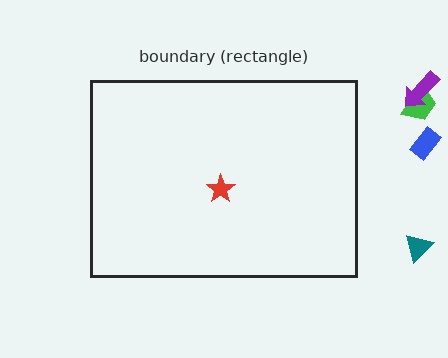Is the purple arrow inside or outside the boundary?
Outside.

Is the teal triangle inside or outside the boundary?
Outside.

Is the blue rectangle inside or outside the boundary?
Outside.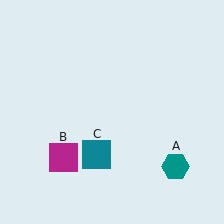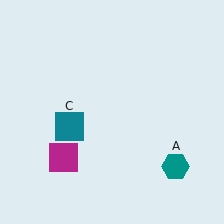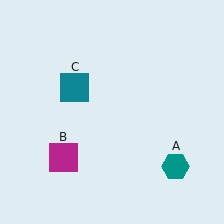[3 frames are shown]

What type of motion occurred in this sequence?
The teal square (object C) rotated clockwise around the center of the scene.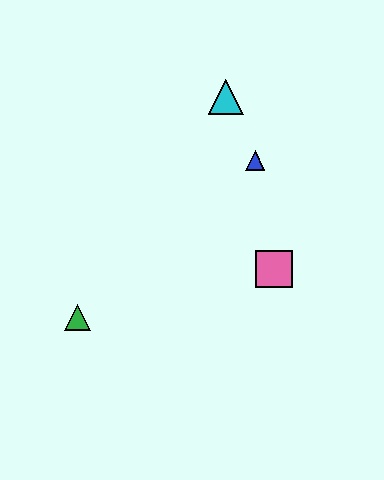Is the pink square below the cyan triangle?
Yes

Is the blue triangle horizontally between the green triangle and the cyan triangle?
No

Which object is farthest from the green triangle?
The cyan triangle is farthest from the green triangle.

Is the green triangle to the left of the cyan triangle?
Yes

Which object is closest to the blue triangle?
The cyan triangle is closest to the blue triangle.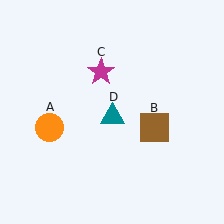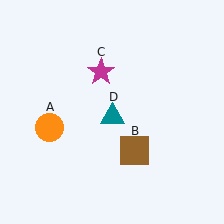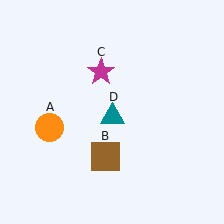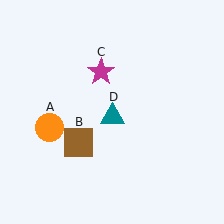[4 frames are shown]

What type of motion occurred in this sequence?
The brown square (object B) rotated clockwise around the center of the scene.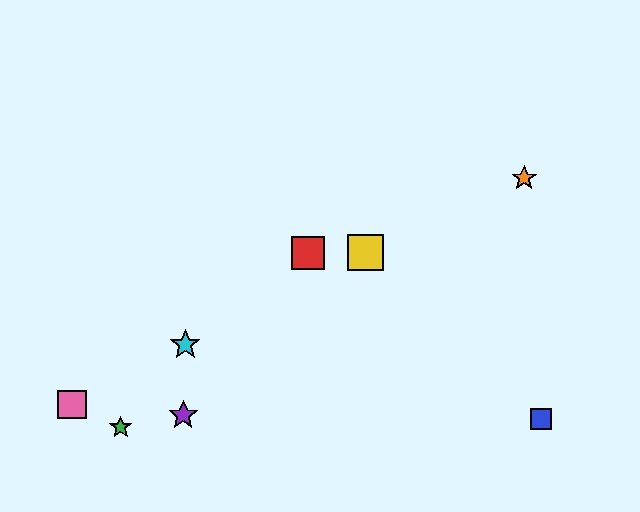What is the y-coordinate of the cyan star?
The cyan star is at y≈345.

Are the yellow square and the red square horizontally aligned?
Yes, both are at y≈253.